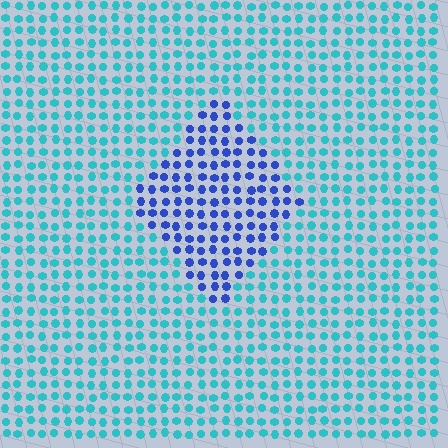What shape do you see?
I see a diamond.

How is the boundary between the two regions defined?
The boundary is defined purely by a slight shift in hue (about 47 degrees). Spacing, size, and orientation are identical on both sides.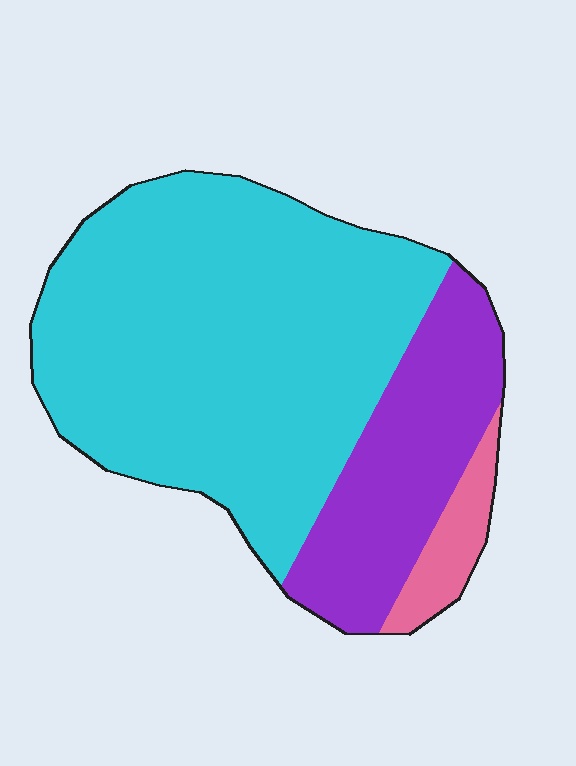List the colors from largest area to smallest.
From largest to smallest: cyan, purple, pink.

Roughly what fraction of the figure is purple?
Purple takes up about one quarter (1/4) of the figure.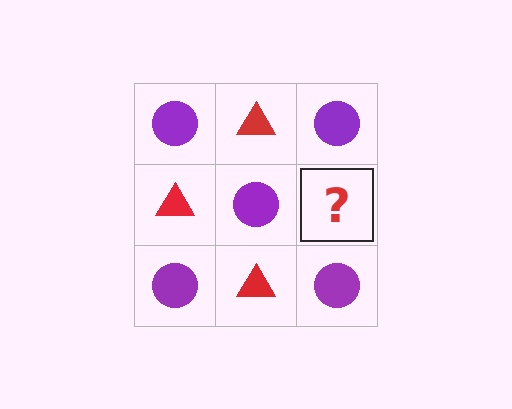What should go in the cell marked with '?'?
The missing cell should contain a red triangle.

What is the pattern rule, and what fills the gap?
The rule is that it alternates purple circle and red triangle in a checkerboard pattern. The gap should be filled with a red triangle.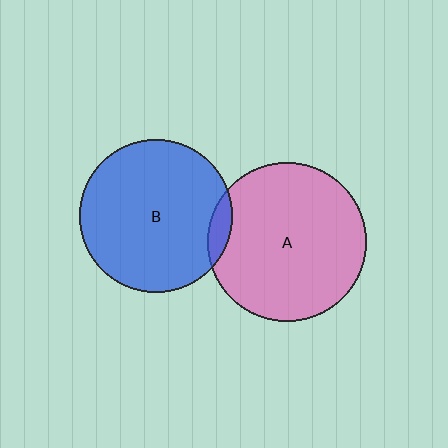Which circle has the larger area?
Circle A (pink).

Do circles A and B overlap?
Yes.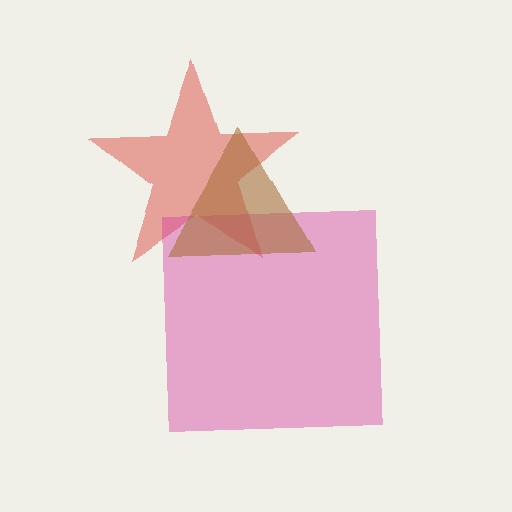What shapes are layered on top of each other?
The layered shapes are: a red star, a magenta square, a brown triangle.